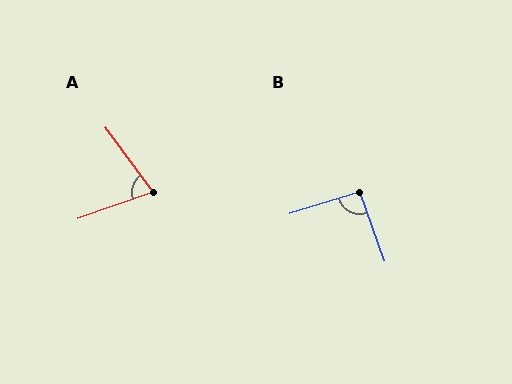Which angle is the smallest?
A, at approximately 73 degrees.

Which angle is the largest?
B, at approximately 92 degrees.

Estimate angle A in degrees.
Approximately 73 degrees.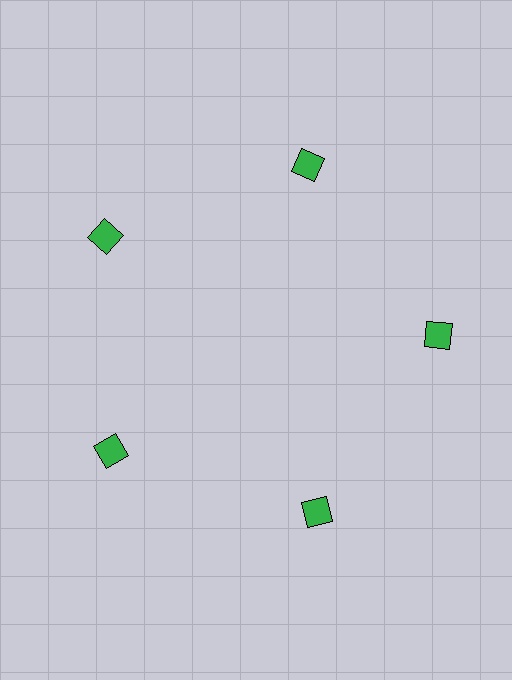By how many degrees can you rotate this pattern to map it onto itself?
The pattern maps onto itself every 72 degrees of rotation.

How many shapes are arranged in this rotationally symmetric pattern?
There are 5 shapes, arranged in 5 groups of 1.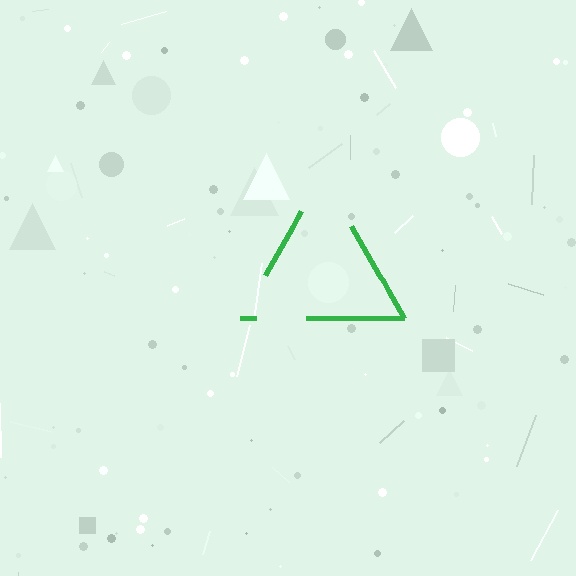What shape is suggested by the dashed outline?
The dashed outline suggests a triangle.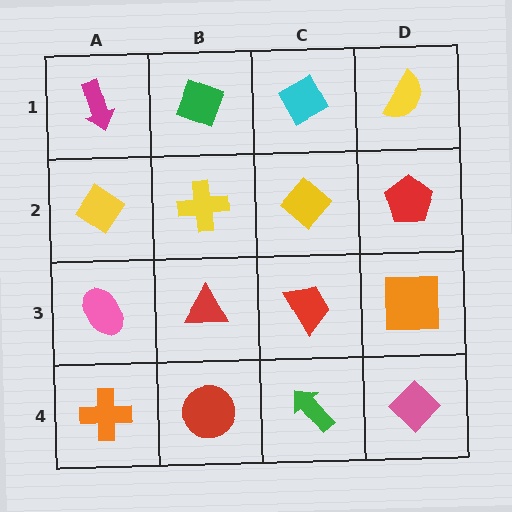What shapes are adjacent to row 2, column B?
A green diamond (row 1, column B), a red triangle (row 3, column B), a yellow diamond (row 2, column A), a yellow diamond (row 2, column C).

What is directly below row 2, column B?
A red triangle.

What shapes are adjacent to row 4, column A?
A pink ellipse (row 3, column A), a red circle (row 4, column B).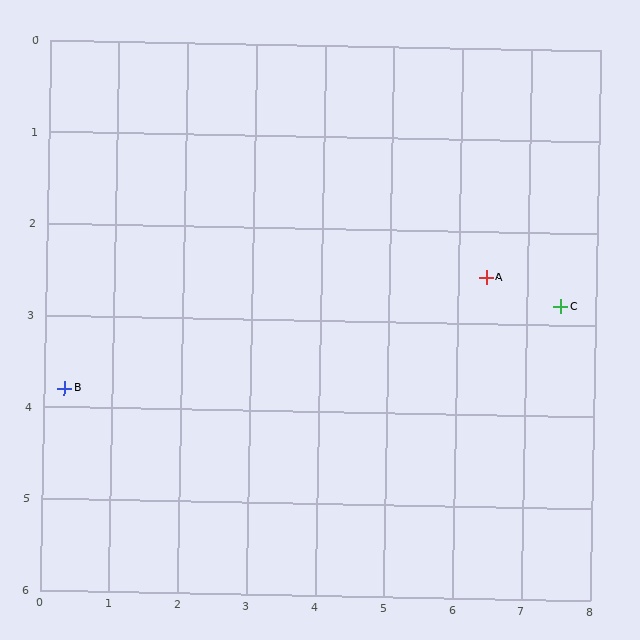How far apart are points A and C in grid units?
Points A and C are about 1.1 grid units apart.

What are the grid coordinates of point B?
Point B is at approximately (0.3, 3.8).